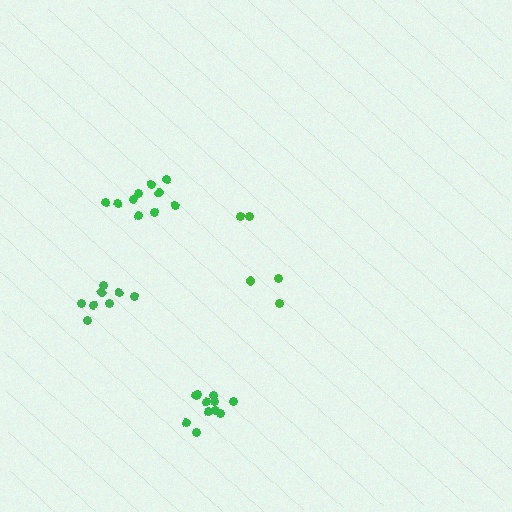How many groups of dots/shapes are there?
There are 4 groups.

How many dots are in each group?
Group 1: 8 dots, Group 2: 11 dots, Group 3: 5 dots, Group 4: 10 dots (34 total).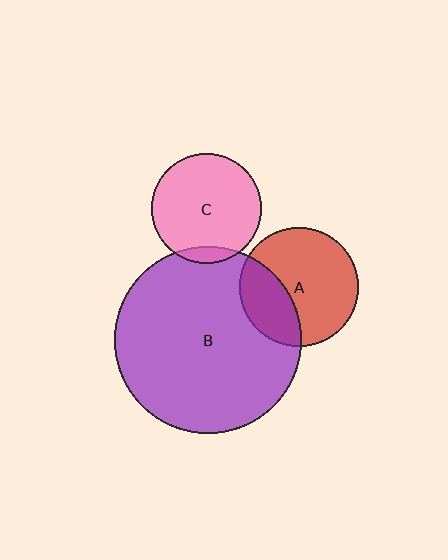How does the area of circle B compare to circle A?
Approximately 2.5 times.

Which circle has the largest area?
Circle B (purple).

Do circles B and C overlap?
Yes.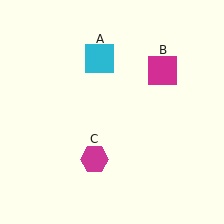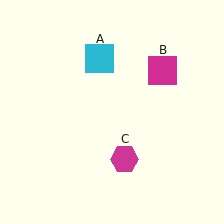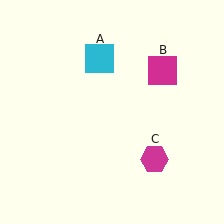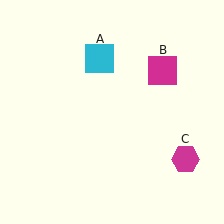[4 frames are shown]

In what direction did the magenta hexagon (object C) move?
The magenta hexagon (object C) moved right.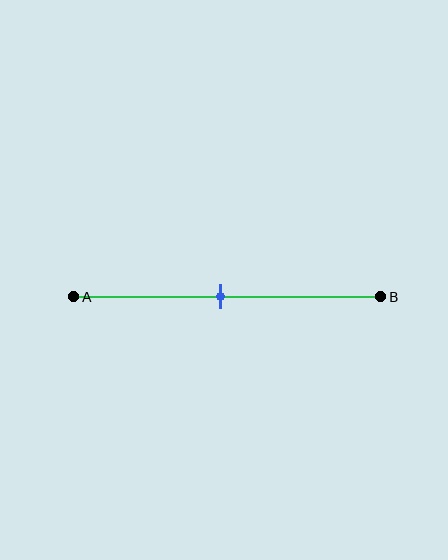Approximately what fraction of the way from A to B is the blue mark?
The blue mark is approximately 50% of the way from A to B.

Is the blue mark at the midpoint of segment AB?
Yes, the mark is approximately at the midpoint.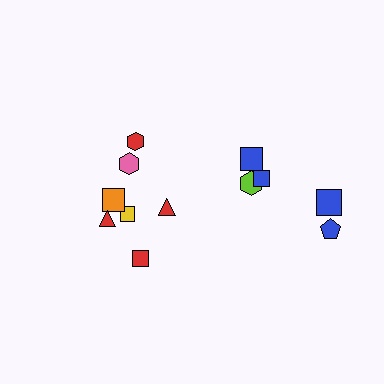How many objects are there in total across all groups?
There are 12 objects.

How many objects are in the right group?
There are 5 objects.